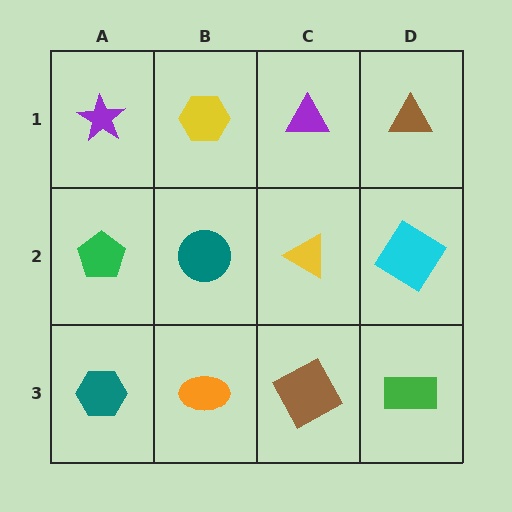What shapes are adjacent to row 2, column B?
A yellow hexagon (row 1, column B), an orange ellipse (row 3, column B), a green pentagon (row 2, column A), a yellow triangle (row 2, column C).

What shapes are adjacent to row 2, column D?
A brown triangle (row 1, column D), a green rectangle (row 3, column D), a yellow triangle (row 2, column C).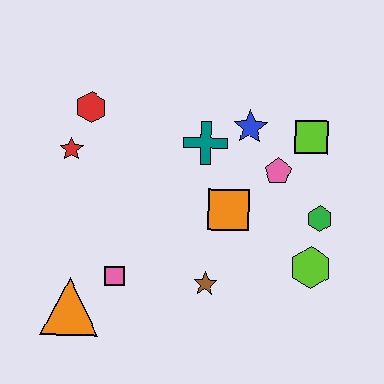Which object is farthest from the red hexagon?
The lime hexagon is farthest from the red hexagon.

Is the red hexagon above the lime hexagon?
Yes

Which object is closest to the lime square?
The pink pentagon is closest to the lime square.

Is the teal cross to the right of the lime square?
No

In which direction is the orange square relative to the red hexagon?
The orange square is to the right of the red hexagon.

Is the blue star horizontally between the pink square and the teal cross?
No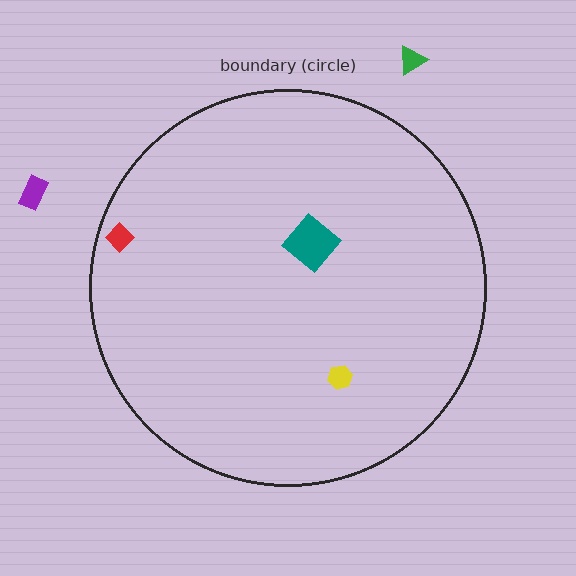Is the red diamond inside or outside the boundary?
Inside.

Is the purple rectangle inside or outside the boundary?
Outside.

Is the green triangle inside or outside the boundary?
Outside.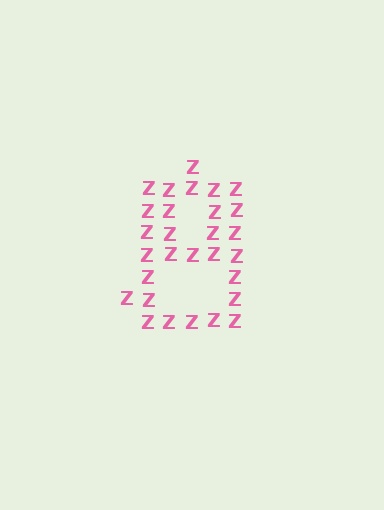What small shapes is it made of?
It is made of small letter Z's.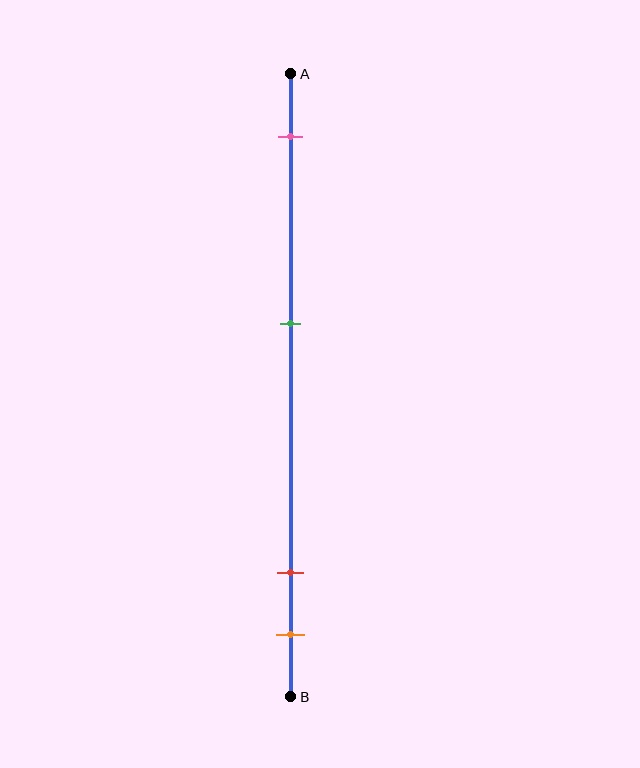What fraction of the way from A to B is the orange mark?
The orange mark is approximately 90% (0.9) of the way from A to B.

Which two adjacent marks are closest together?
The red and orange marks are the closest adjacent pair.